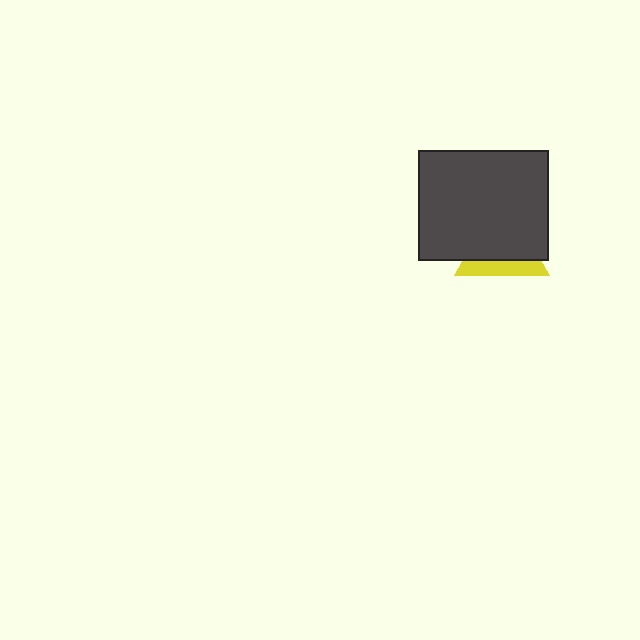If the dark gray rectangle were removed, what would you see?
You would see the complete yellow triangle.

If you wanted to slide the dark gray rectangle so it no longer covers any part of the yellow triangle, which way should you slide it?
Slide it up — that is the most direct way to separate the two shapes.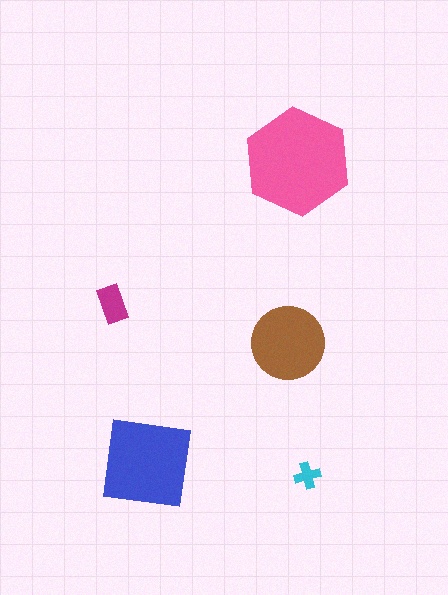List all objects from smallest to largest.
The cyan cross, the magenta rectangle, the brown circle, the blue square, the pink hexagon.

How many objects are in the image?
There are 5 objects in the image.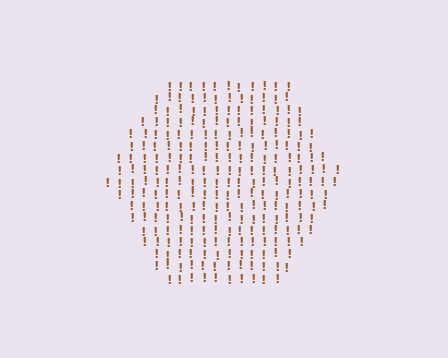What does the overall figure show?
The overall figure shows a hexagon.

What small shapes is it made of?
It is made of small exclamation marks.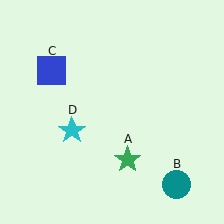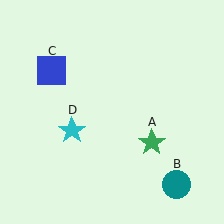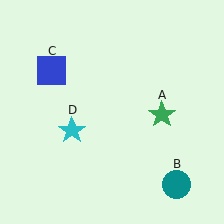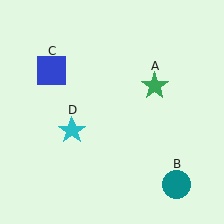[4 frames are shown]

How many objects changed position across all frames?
1 object changed position: green star (object A).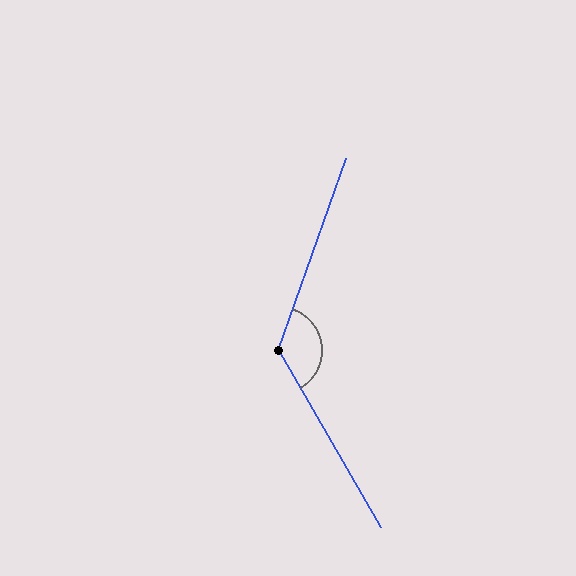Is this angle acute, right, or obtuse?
It is obtuse.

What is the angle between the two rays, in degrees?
Approximately 130 degrees.